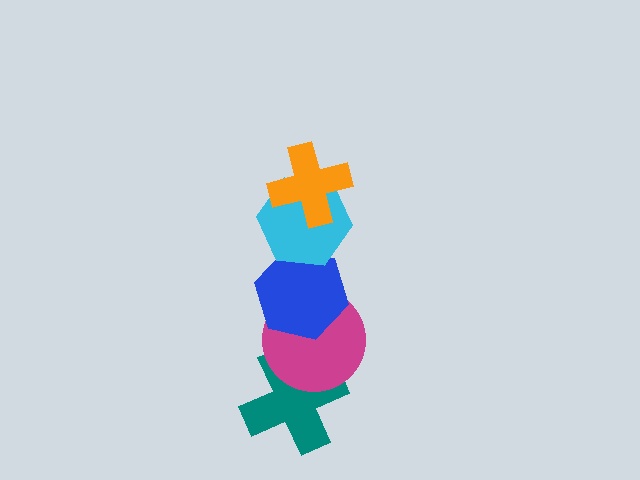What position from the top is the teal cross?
The teal cross is 5th from the top.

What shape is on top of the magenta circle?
The blue hexagon is on top of the magenta circle.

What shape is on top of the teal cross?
The magenta circle is on top of the teal cross.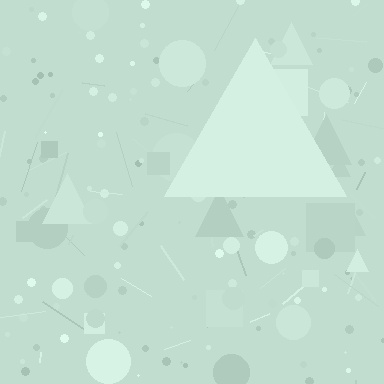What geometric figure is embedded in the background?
A triangle is embedded in the background.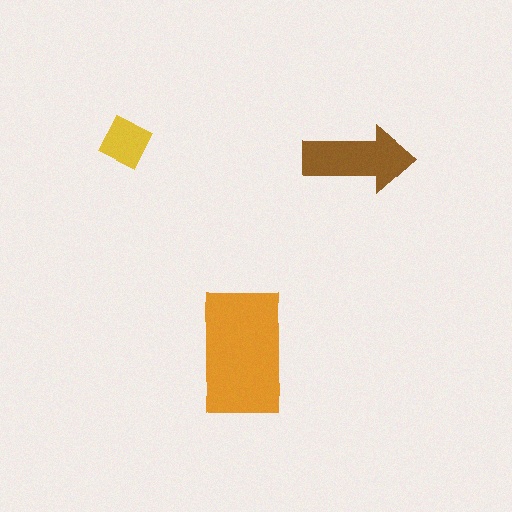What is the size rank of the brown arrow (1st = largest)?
2nd.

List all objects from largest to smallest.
The orange rectangle, the brown arrow, the yellow diamond.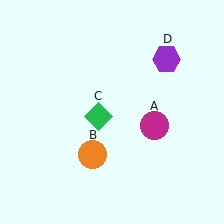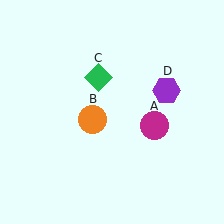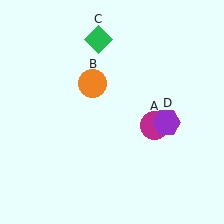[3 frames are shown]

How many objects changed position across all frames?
3 objects changed position: orange circle (object B), green diamond (object C), purple hexagon (object D).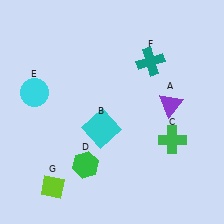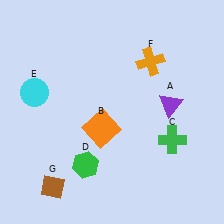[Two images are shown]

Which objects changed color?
B changed from cyan to orange. F changed from teal to orange. G changed from lime to brown.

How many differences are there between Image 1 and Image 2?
There are 3 differences between the two images.